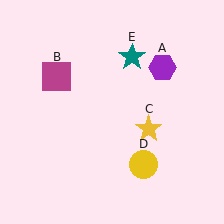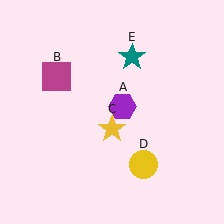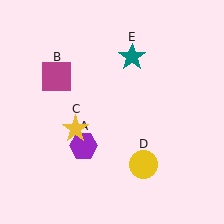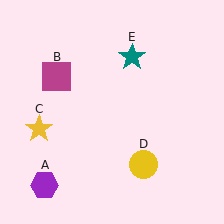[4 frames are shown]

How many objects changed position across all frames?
2 objects changed position: purple hexagon (object A), yellow star (object C).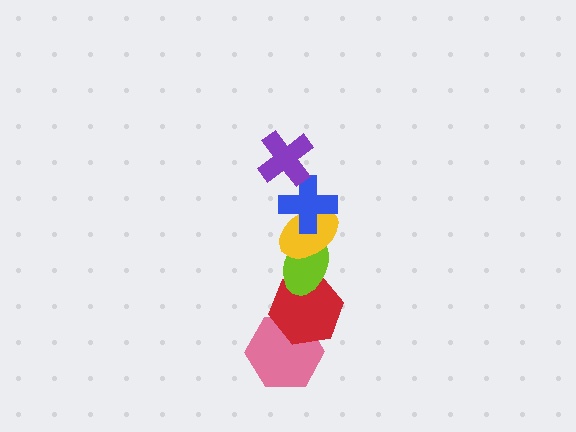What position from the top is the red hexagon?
The red hexagon is 5th from the top.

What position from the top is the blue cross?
The blue cross is 2nd from the top.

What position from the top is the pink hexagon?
The pink hexagon is 6th from the top.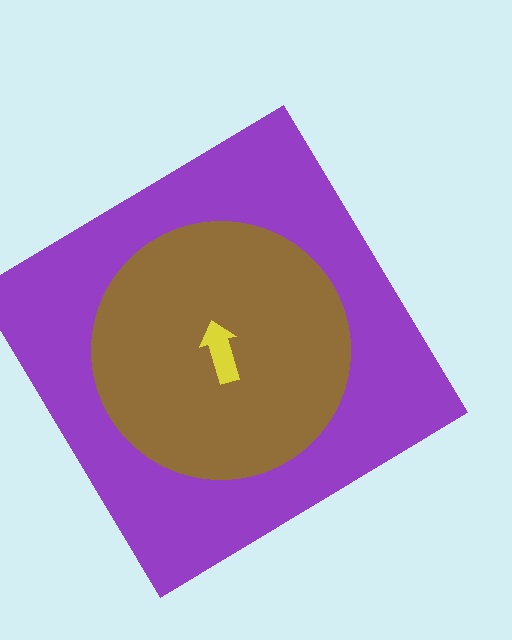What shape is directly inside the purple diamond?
The brown circle.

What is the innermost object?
The yellow arrow.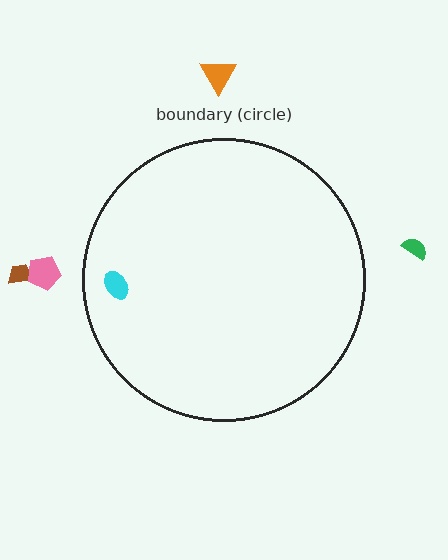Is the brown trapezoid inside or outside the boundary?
Outside.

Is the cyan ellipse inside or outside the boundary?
Inside.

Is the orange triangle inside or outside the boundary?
Outside.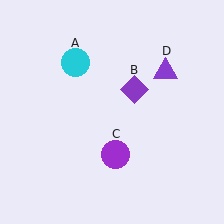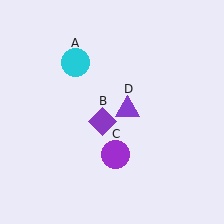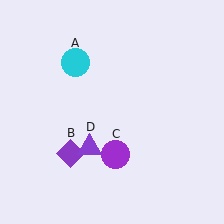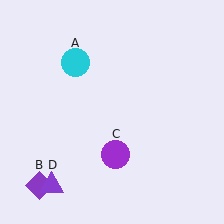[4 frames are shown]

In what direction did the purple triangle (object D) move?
The purple triangle (object D) moved down and to the left.